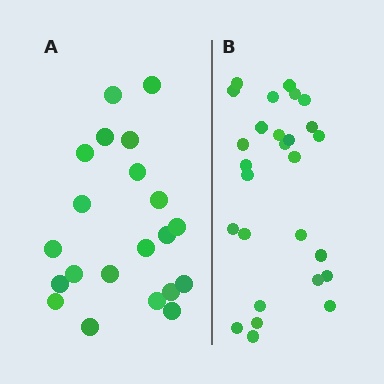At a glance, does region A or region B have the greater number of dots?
Region B (the right region) has more dots.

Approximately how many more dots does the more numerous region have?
Region B has about 6 more dots than region A.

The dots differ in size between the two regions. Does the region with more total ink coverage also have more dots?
No. Region A has more total ink coverage because its dots are larger, but region B actually contains more individual dots. Total area can be misleading — the number of items is what matters here.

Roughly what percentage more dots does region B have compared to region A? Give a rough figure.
About 30% more.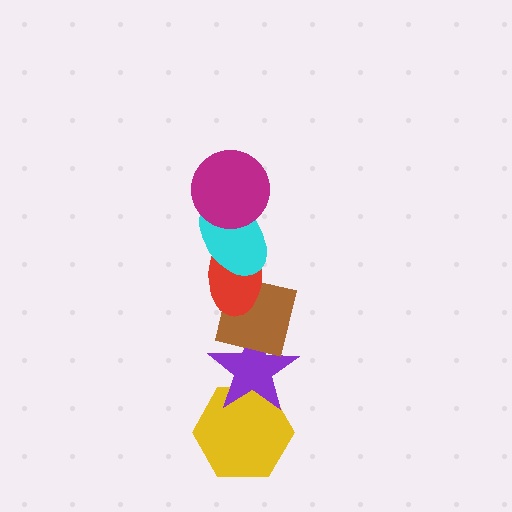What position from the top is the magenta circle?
The magenta circle is 1st from the top.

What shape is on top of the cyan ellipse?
The magenta circle is on top of the cyan ellipse.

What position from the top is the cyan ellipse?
The cyan ellipse is 2nd from the top.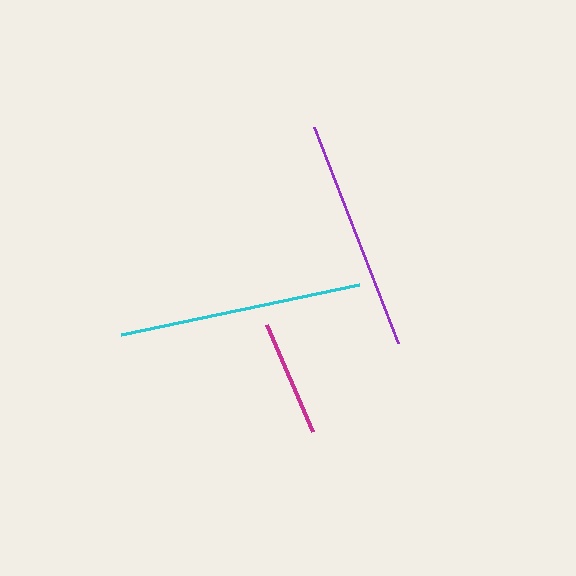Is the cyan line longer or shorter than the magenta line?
The cyan line is longer than the magenta line.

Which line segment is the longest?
The cyan line is the longest at approximately 243 pixels.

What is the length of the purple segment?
The purple segment is approximately 232 pixels long.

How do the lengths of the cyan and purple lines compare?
The cyan and purple lines are approximately the same length.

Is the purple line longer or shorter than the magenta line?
The purple line is longer than the magenta line.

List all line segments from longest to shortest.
From longest to shortest: cyan, purple, magenta.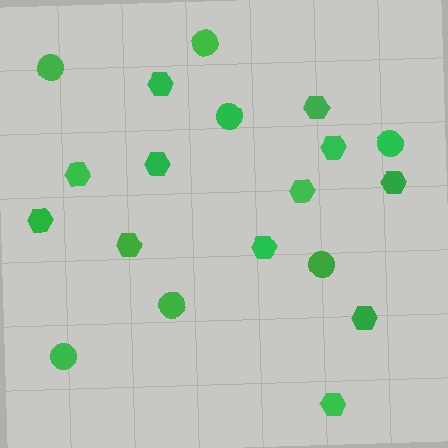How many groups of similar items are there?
There are 2 groups: one group of hexagons (12) and one group of circles (7).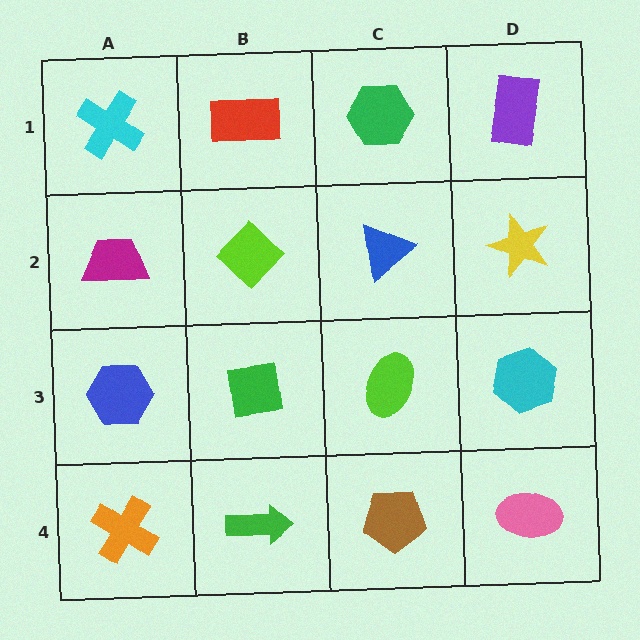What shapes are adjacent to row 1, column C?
A blue triangle (row 2, column C), a red rectangle (row 1, column B), a purple rectangle (row 1, column D).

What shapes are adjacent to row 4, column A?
A blue hexagon (row 3, column A), a green arrow (row 4, column B).